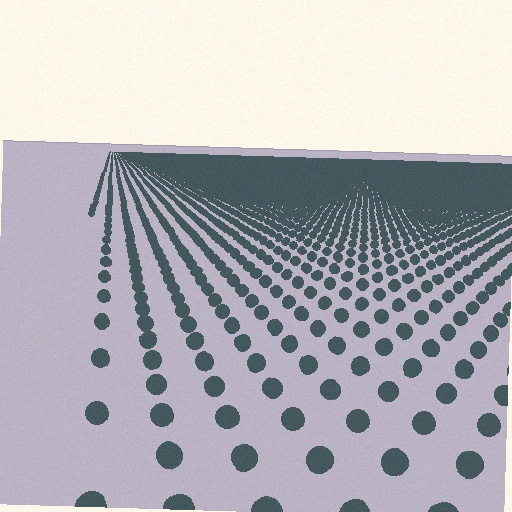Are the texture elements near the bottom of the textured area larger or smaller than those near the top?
Larger. Near the bottom, elements are closer to the viewer and appear at a bigger on-screen size.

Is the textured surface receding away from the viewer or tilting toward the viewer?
The surface is receding away from the viewer. Texture elements get smaller and denser toward the top.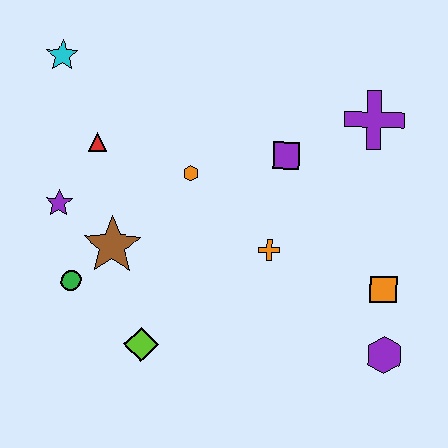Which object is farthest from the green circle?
The purple cross is farthest from the green circle.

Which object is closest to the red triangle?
The purple star is closest to the red triangle.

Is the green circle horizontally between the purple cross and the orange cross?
No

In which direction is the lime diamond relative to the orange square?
The lime diamond is to the left of the orange square.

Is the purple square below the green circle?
No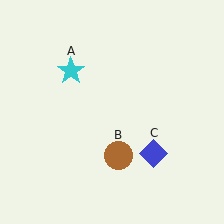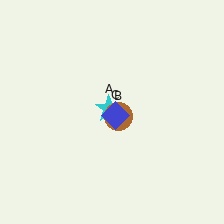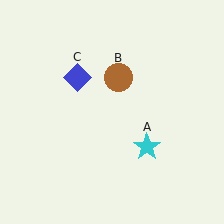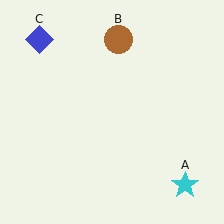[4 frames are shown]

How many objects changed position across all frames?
3 objects changed position: cyan star (object A), brown circle (object B), blue diamond (object C).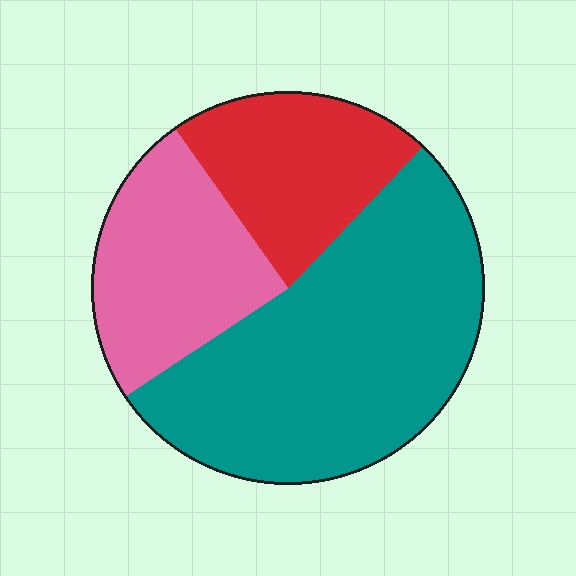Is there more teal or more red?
Teal.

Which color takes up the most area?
Teal, at roughly 55%.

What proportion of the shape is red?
Red covers 22% of the shape.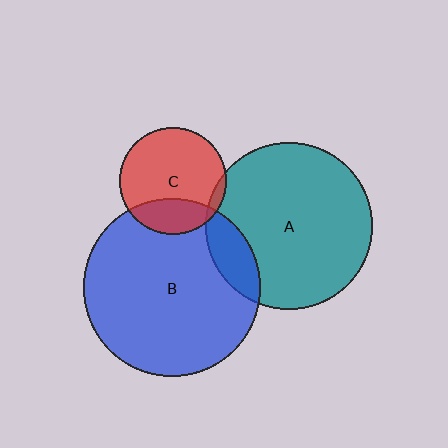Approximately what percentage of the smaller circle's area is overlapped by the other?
Approximately 5%.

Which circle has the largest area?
Circle B (blue).